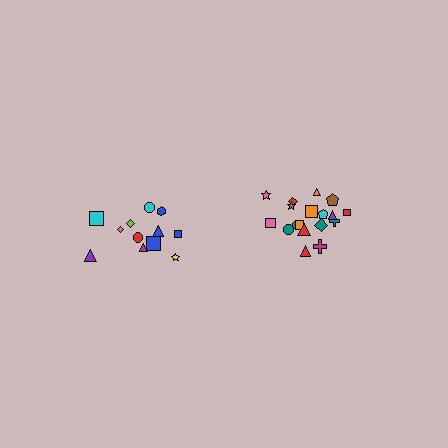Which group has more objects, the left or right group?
The right group.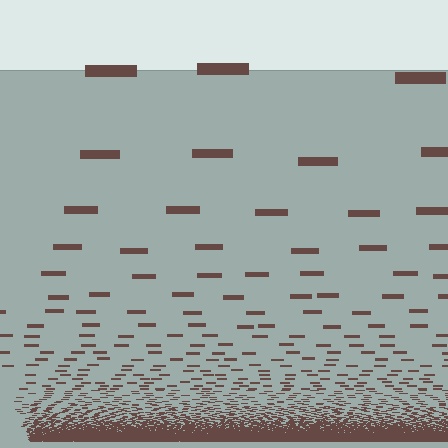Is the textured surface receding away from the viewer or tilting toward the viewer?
The surface appears to tilt toward the viewer. Texture elements get larger and sparser toward the top.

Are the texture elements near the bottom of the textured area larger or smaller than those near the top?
Smaller. The gradient is inverted — elements near the bottom are smaller and denser.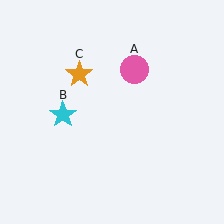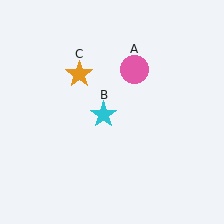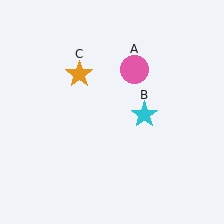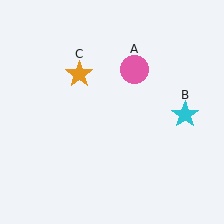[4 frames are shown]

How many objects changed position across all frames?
1 object changed position: cyan star (object B).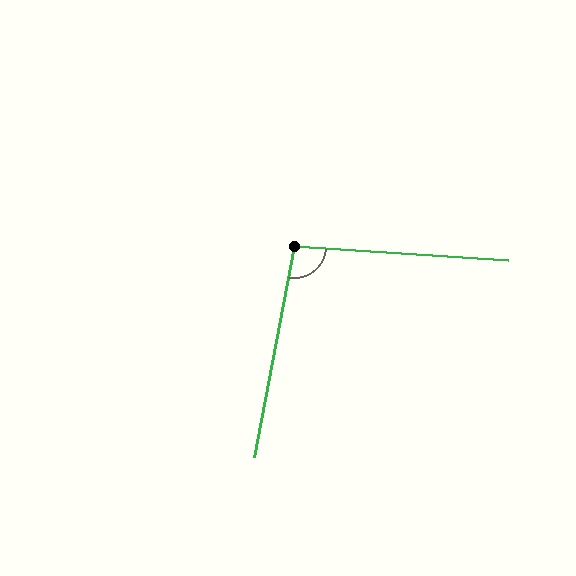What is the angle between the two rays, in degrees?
Approximately 97 degrees.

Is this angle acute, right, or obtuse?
It is obtuse.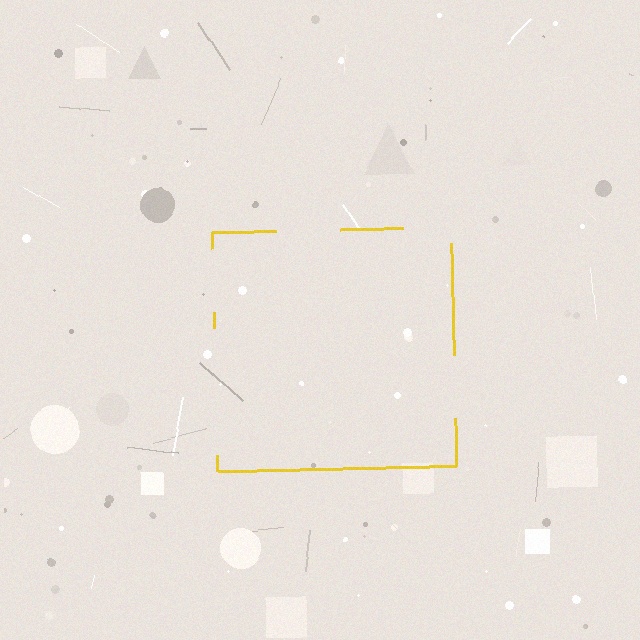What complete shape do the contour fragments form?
The contour fragments form a square.